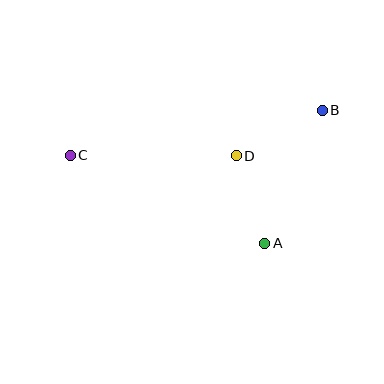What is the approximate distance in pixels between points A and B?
The distance between A and B is approximately 145 pixels.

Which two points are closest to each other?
Points A and D are closest to each other.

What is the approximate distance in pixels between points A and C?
The distance between A and C is approximately 214 pixels.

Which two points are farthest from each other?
Points B and C are farthest from each other.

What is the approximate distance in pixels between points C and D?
The distance between C and D is approximately 166 pixels.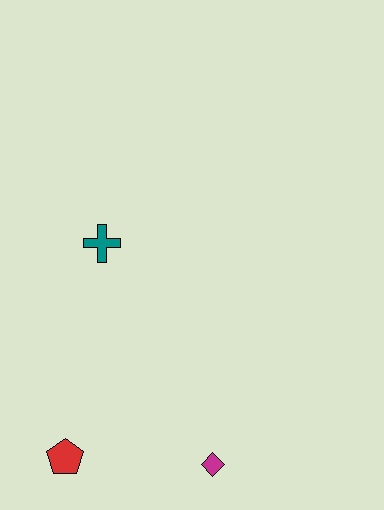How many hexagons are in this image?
There are no hexagons.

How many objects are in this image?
There are 3 objects.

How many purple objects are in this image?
There are no purple objects.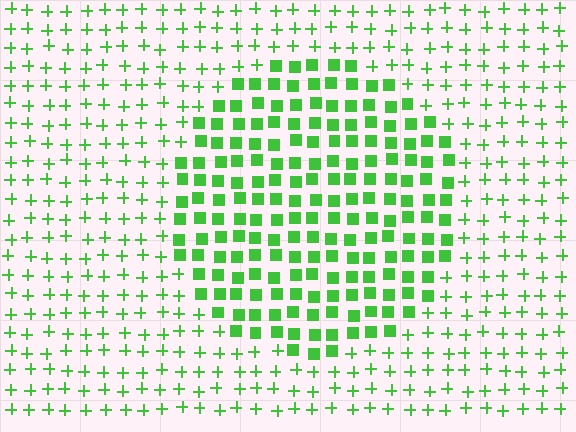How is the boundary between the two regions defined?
The boundary is defined by a change in element shape: squares inside vs. plus signs outside. All elements share the same color and spacing.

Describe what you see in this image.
The image is filled with small green elements arranged in a uniform grid. A circle-shaped region contains squares, while the surrounding area contains plus signs. The boundary is defined purely by the change in element shape.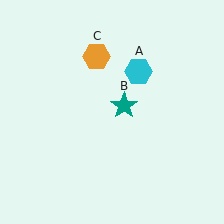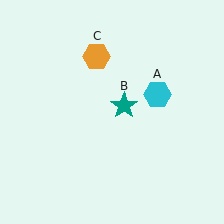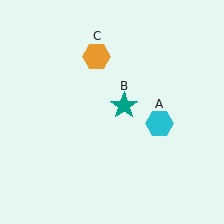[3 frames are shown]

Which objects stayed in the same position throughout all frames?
Teal star (object B) and orange hexagon (object C) remained stationary.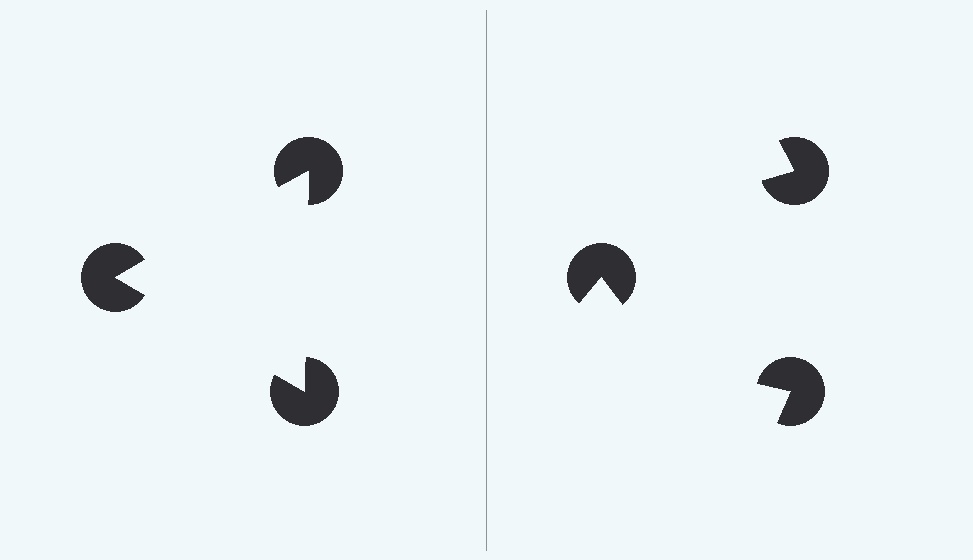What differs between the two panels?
The pac-man discs are positioned identically on both sides; only the wedge orientations differ. On the left they align to a triangle; on the right they are misaligned.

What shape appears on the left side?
An illusory triangle.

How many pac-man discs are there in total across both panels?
6 — 3 on each side.